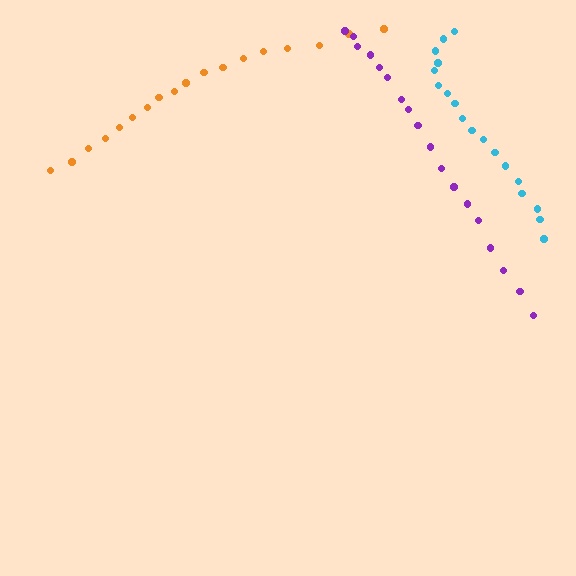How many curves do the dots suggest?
There are 3 distinct paths.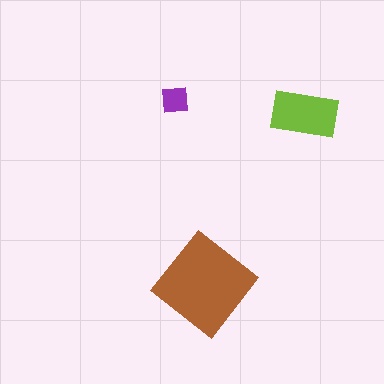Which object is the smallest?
The purple square.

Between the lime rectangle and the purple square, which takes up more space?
The lime rectangle.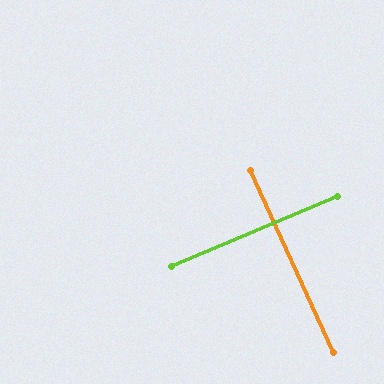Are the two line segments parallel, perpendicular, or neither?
Perpendicular — they meet at approximately 88°.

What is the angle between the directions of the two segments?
Approximately 88 degrees.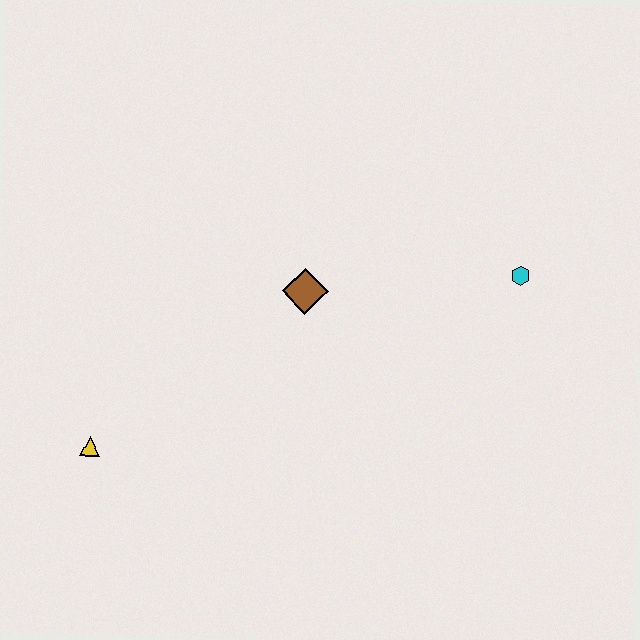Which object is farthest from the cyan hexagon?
The yellow triangle is farthest from the cyan hexagon.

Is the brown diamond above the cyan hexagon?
No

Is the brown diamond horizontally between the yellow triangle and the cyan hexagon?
Yes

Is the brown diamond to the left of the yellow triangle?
No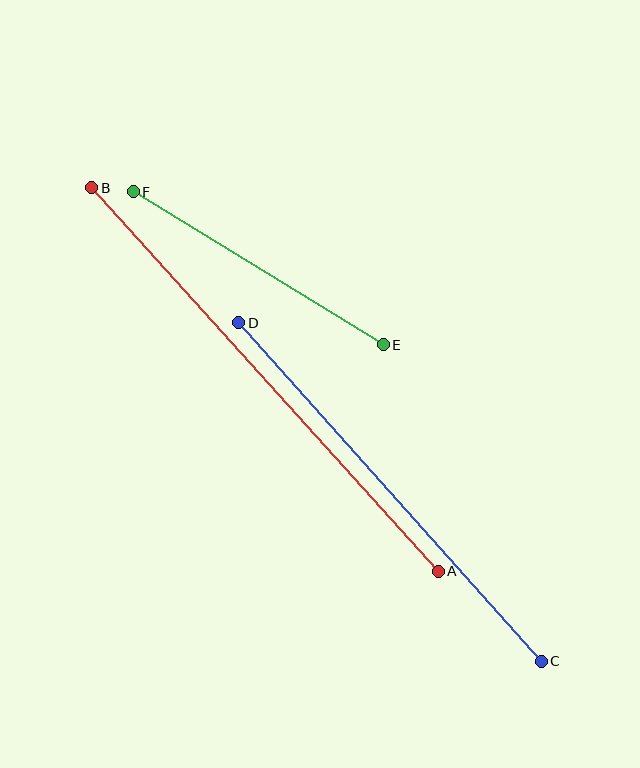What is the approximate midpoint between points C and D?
The midpoint is at approximately (390, 492) pixels.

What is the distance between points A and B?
The distance is approximately 517 pixels.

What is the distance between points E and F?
The distance is approximately 293 pixels.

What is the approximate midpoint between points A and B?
The midpoint is at approximately (265, 379) pixels.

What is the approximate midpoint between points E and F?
The midpoint is at approximately (258, 268) pixels.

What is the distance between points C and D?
The distance is approximately 454 pixels.